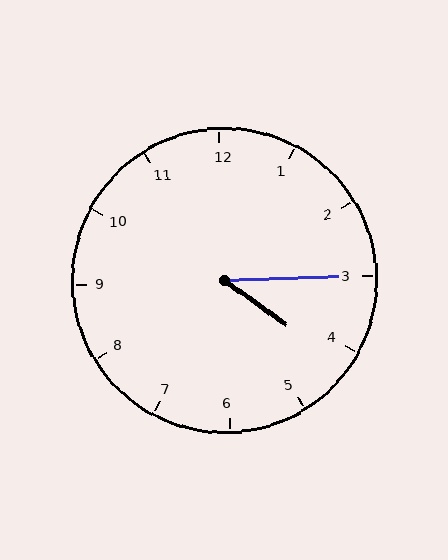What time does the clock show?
4:15.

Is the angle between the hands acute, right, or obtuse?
It is acute.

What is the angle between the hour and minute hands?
Approximately 38 degrees.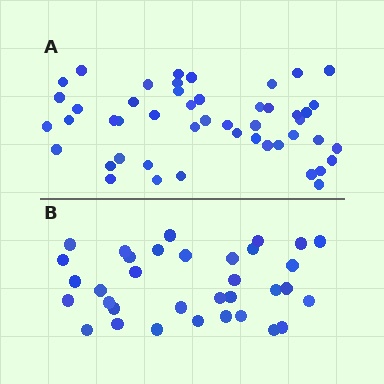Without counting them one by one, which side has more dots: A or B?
Region A (the top region) has more dots.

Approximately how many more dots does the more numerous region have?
Region A has approximately 15 more dots than region B.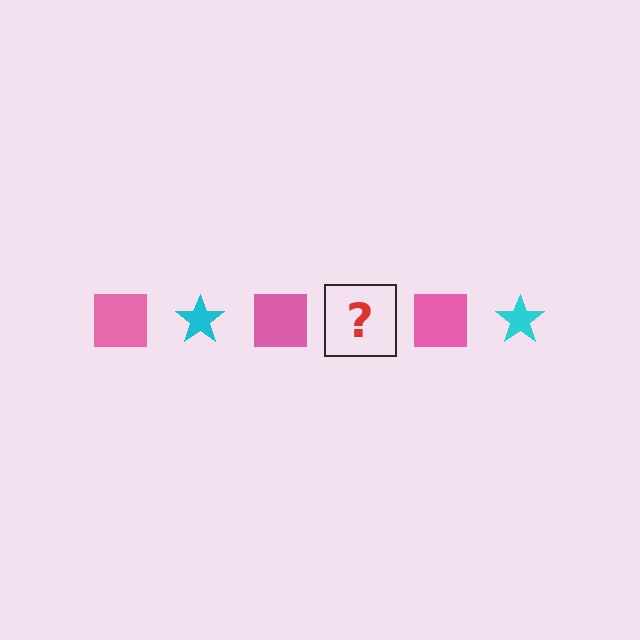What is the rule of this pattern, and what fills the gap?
The rule is that the pattern alternates between pink square and cyan star. The gap should be filled with a cyan star.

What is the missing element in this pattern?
The missing element is a cyan star.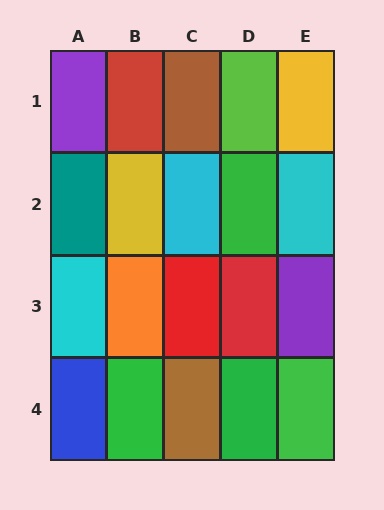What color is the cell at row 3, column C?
Red.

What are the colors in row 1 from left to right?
Purple, red, brown, lime, yellow.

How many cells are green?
4 cells are green.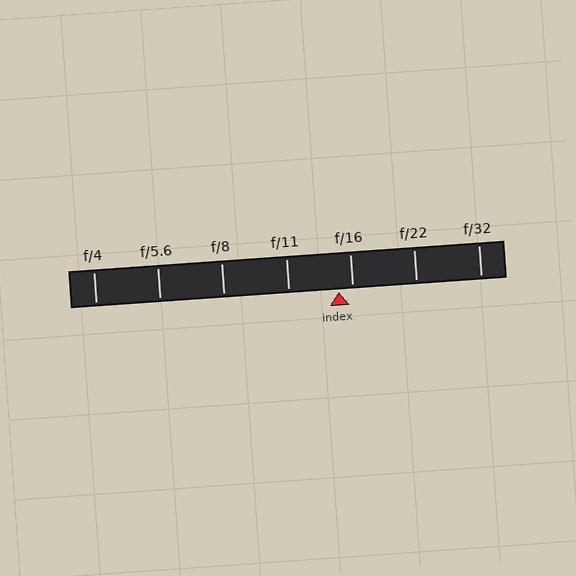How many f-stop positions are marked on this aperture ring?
There are 7 f-stop positions marked.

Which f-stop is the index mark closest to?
The index mark is closest to f/16.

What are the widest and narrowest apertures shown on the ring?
The widest aperture shown is f/4 and the narrowest is f/32.